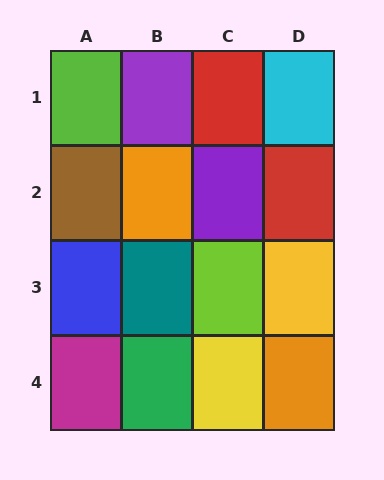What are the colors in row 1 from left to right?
Lime, purple, red, cyan.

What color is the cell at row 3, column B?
Teal.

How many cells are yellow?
2 cells are yellow.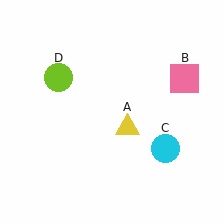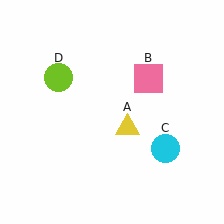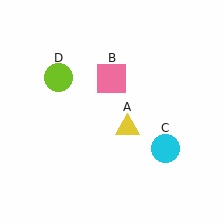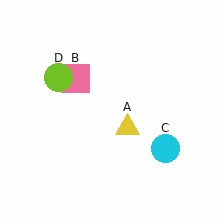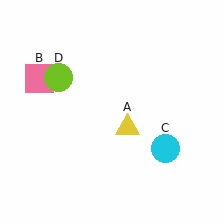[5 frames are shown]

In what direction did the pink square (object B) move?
The pink square (object B) moved left.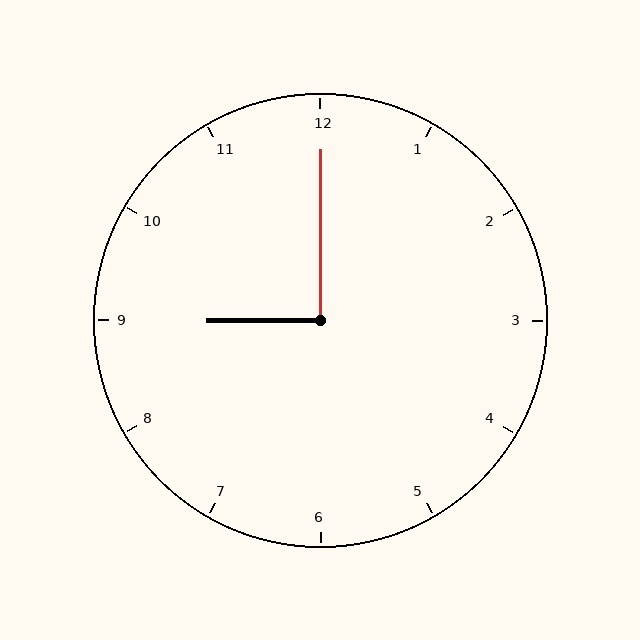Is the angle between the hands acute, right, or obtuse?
It is right.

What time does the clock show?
9:00.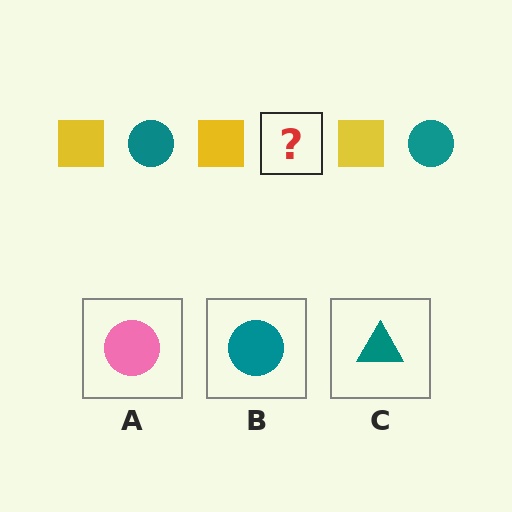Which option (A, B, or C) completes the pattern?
B.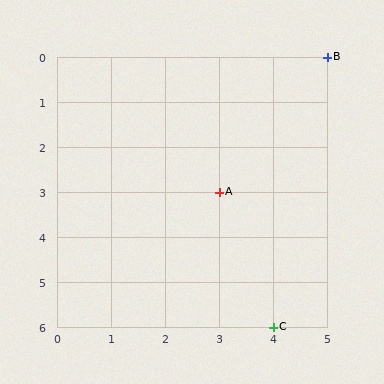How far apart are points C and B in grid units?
Points C and B are 1 column and 6 rows apart (about 6.1 grid units diagonally).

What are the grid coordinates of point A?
Point A is at grid coordinates (3, 3).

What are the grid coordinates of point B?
Point B is at grid coordinates (5, 0).